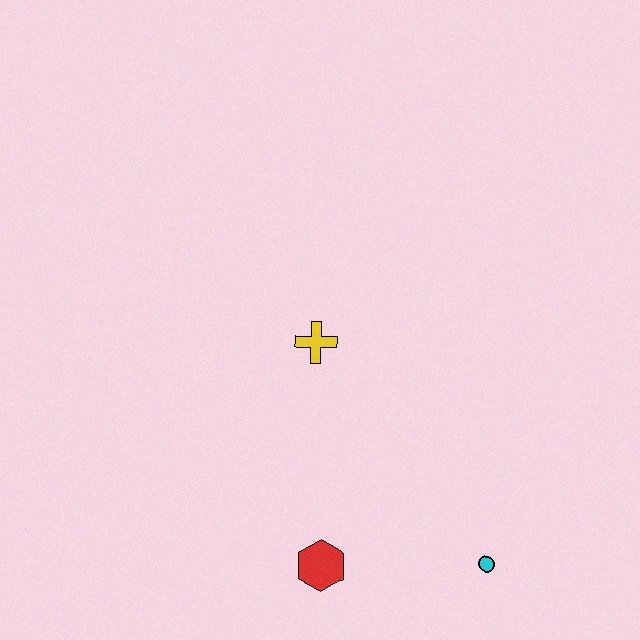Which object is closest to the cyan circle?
The red hexagon is closest to the cyan circle.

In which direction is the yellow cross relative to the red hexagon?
The yellow cross is above the red hexagon.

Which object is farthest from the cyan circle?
The yellow cross is farthest from the cyan circle.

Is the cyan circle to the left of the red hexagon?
No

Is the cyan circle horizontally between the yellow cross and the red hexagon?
No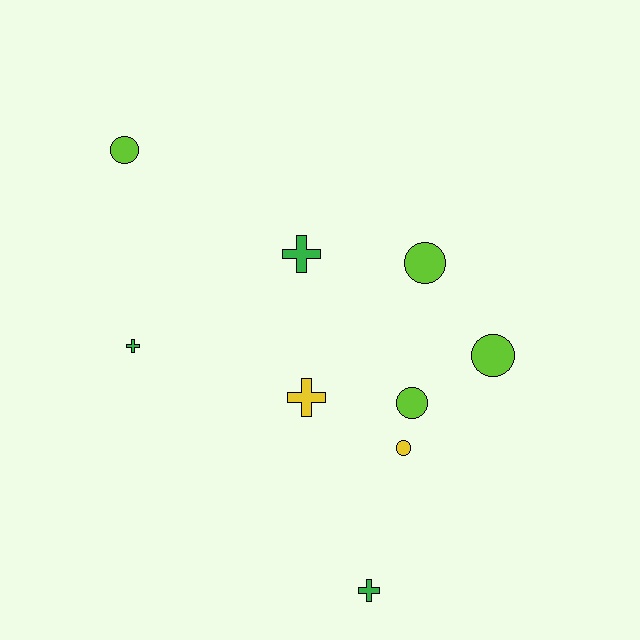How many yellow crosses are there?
There is 1 yellow cross.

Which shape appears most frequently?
Circle, with 5 objects.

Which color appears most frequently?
Lime, with 4 objects.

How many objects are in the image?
There are 9 objects.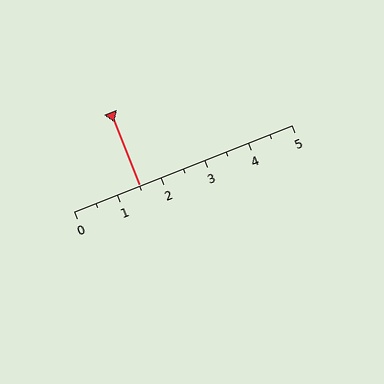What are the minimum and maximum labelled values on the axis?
The axis runs from 0 to 5.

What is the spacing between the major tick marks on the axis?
The major ticks are spaced 1 apart.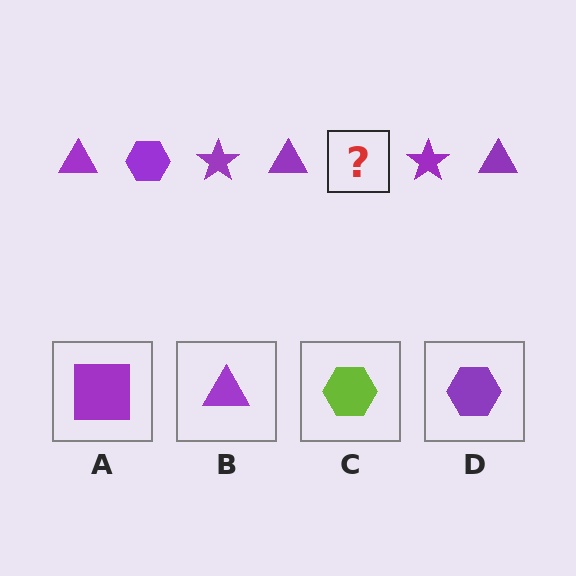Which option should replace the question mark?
Option D.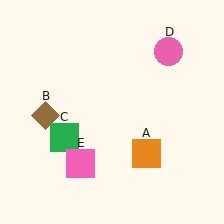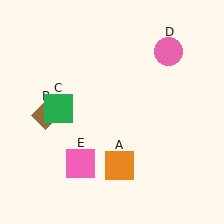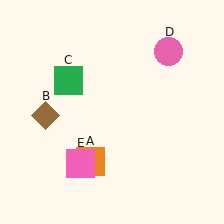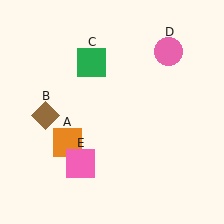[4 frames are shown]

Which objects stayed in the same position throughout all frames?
Brown diamond (object B) and pink circle (object D) and pink square (object E) remained stationary.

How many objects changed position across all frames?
2 objects changed position: orange square (object A), green square (object C).